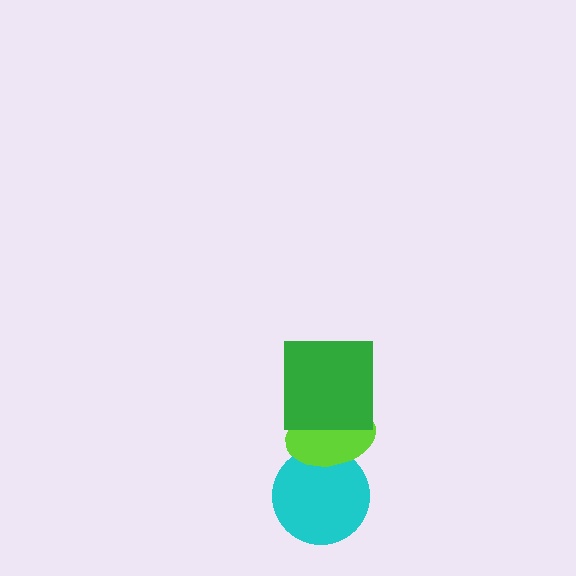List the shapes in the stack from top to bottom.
From top to bottom: the green square, the lime ellipse, the cyan circle.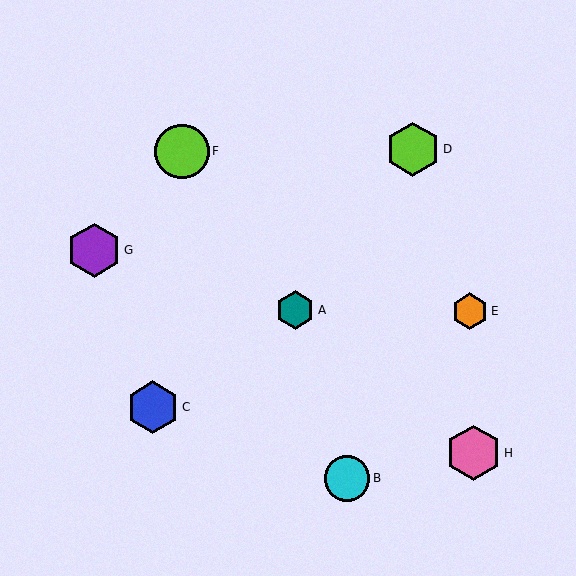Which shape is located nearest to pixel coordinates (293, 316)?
The teal hexagon (labeled A) at (295, 310) is nearest to that location.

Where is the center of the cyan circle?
The center of the cyan circle is at (347, 478).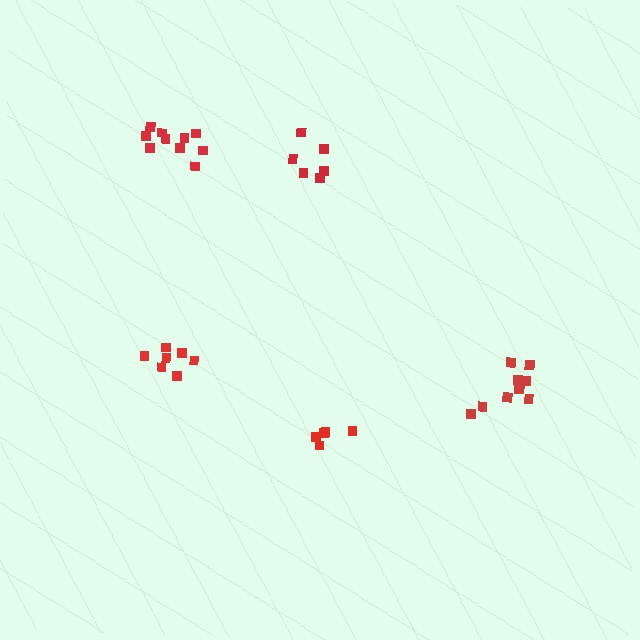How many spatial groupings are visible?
There are 5 spatial groupings.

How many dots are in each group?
Group 1: 10 dots, Group 2: 6 dots, Group 3: 7 dots, Group 4: 5 dots, Group 5: 10 dots (38 total).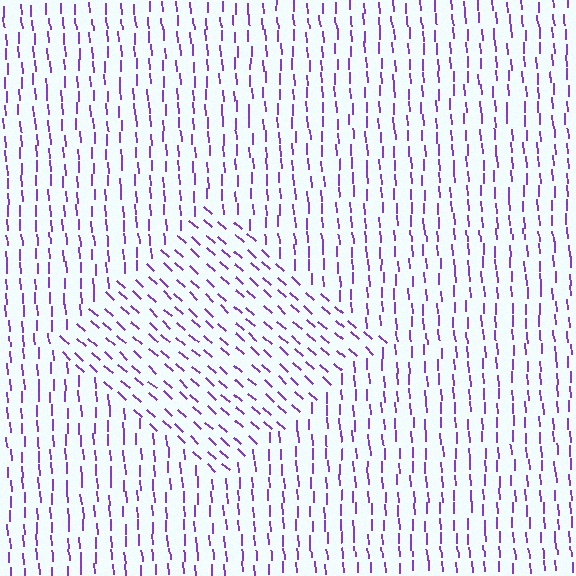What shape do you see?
I see a diamond.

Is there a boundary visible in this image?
Yes, there is a texture boundary formed by a change in line orientation.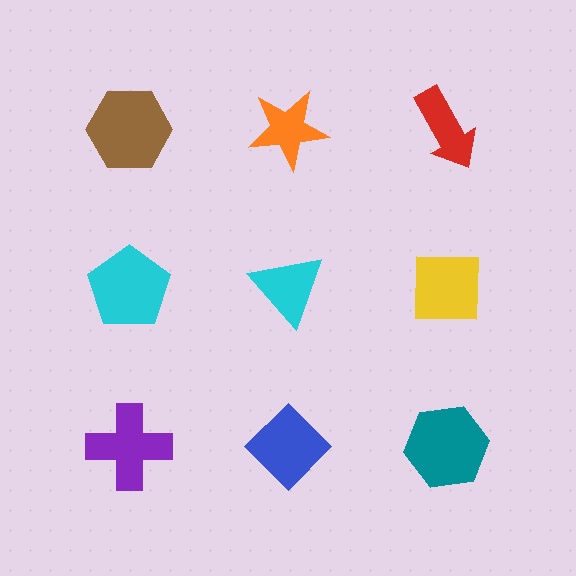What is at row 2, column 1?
A cyan pentagon.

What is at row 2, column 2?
A cyan triangle.